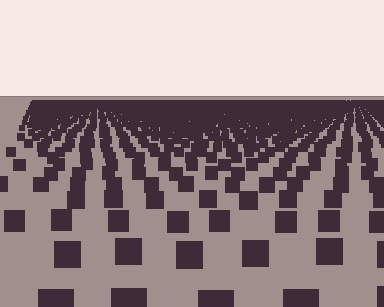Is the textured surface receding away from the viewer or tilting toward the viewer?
The surface is receding away from the viewer. Texture elements get smaller and denser toward the top.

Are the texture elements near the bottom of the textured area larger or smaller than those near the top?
Larger. Near the bottom, elements are closer to the viewer and appear at a bigger on-screen size.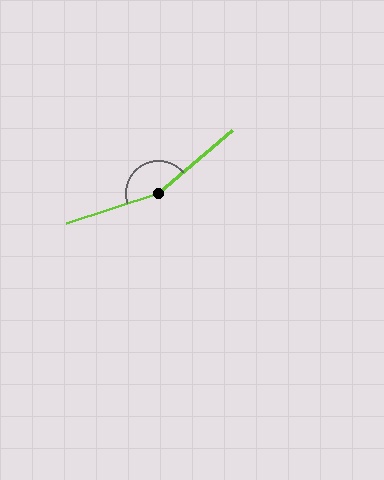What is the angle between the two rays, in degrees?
Approximately 158 degrees.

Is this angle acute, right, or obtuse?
It is obtuse.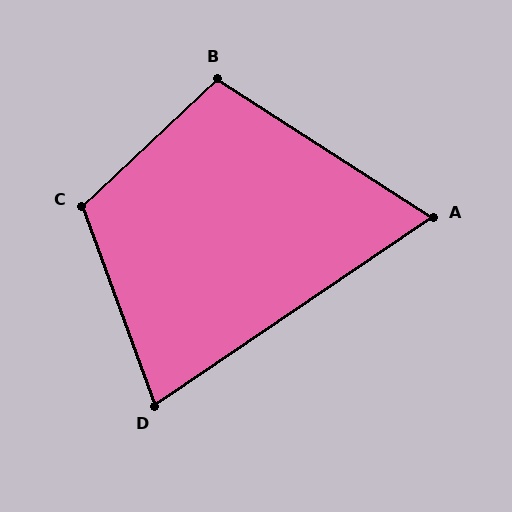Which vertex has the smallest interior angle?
A, at approximately 67 degrees.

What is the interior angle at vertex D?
Approximately 76 degrees (acute).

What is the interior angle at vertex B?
Approximately 104 degrees (obtuse).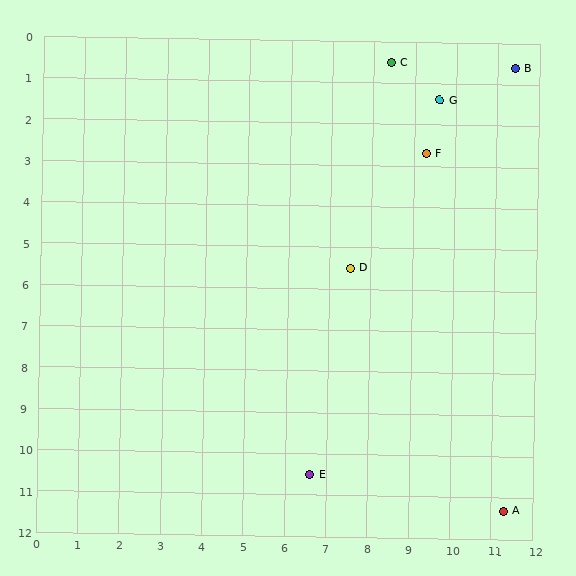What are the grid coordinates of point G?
Point G is at approximately (9.6, 1.4).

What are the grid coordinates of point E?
Point E is at approximately (6.6, 10.5).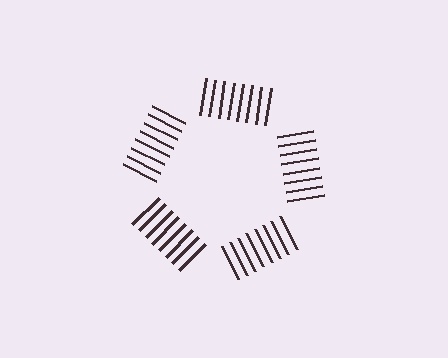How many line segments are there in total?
40 — 8 along each of the 5 edges.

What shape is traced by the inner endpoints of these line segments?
An illusory pentagon — the line segments terminate on its edges but no continuous stroke is drawn.